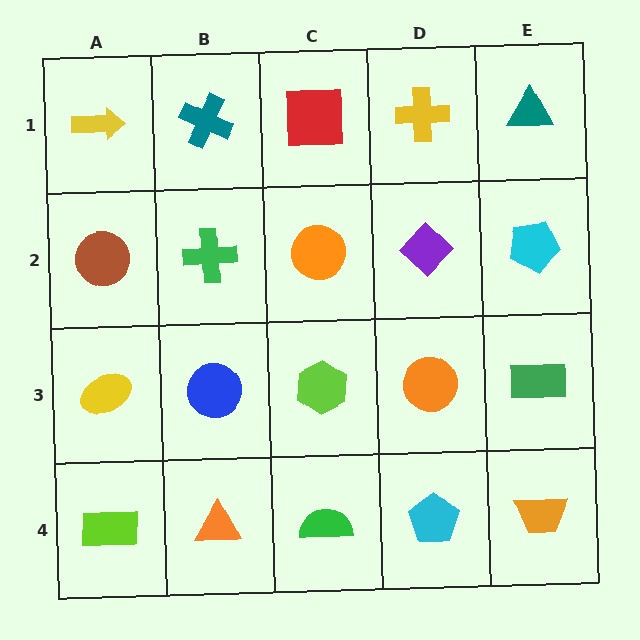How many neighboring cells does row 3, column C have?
4.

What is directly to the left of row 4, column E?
A cyan pentagon.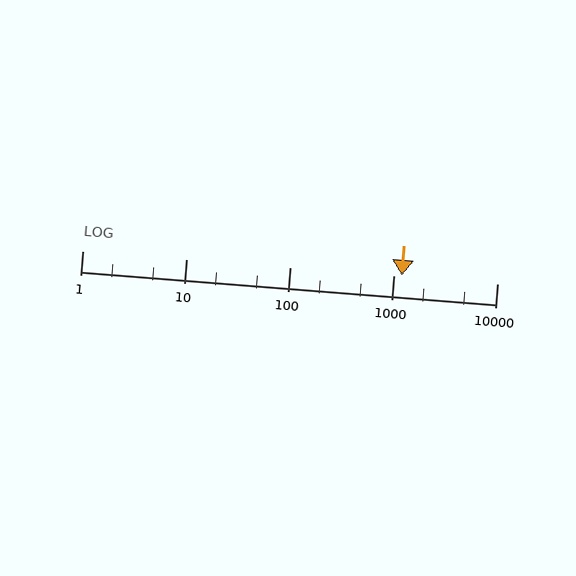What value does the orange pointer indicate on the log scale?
The pointer indicates approximately 1200.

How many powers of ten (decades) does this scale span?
The scale spans 4 decades, from 1 to 10000.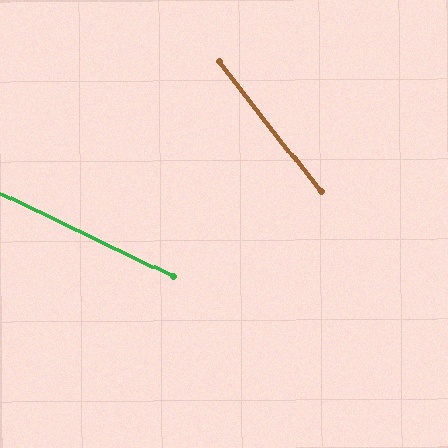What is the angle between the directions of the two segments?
Approximately 26 degrees.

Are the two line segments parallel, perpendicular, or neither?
Neither parallel nor perpendicular — they differ by about 26°.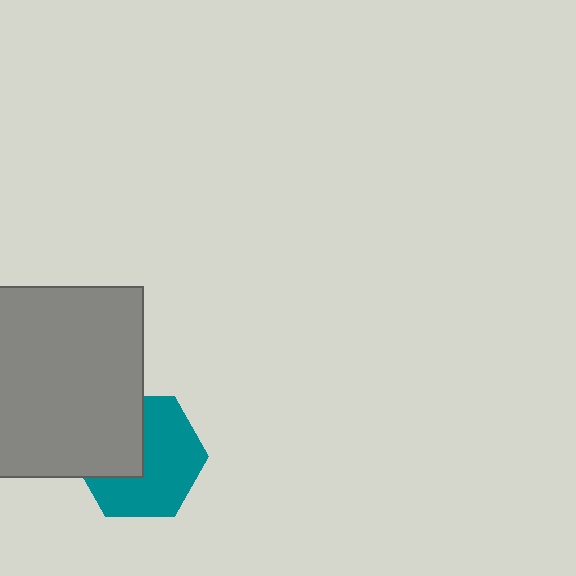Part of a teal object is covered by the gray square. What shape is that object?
It is a hexagon.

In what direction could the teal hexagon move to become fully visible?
The teal hexagon could move toward the lower-right. That would shift it out from behind the gray square entirely.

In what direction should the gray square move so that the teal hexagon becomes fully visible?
The gray square should move toward the upper-left. That is the shortest direction to clear the overlap and leave the teal hexagon fully visible.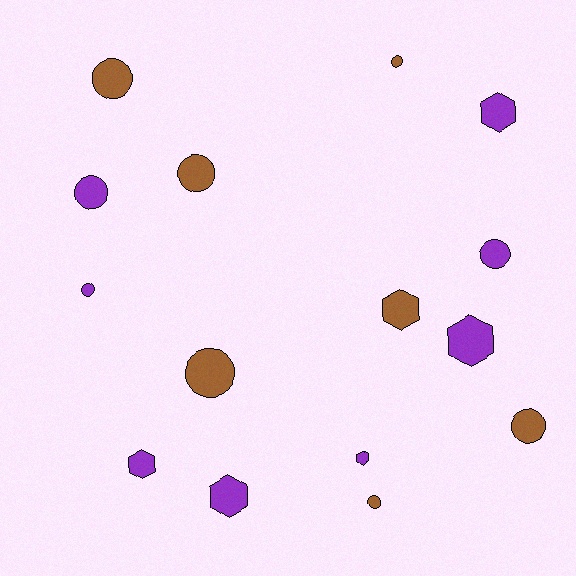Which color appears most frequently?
Purple, with 8 objects.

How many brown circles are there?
There are 6 brown circles.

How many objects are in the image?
There are 15 objects.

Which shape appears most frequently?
Circle, with 9 objects.